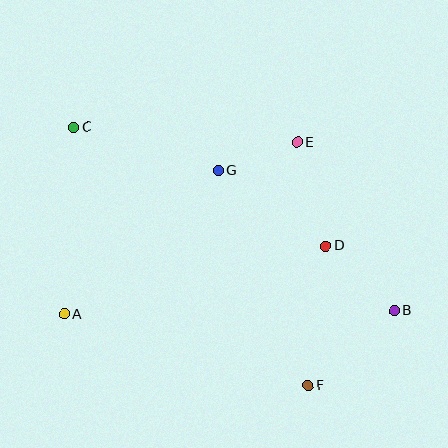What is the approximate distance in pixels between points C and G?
The distance between C and G is approximately 151 pixels.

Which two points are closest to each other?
Points E and G are closest to each other.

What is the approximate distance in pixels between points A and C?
The distance between A and C is approximately 187 pixels.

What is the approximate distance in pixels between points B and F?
The distance between B and F is approximately 114 pixels.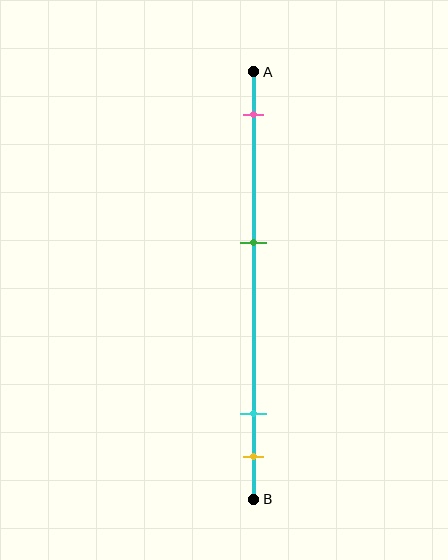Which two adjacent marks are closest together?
The cyan and yellow marks are the closest adjacent pair.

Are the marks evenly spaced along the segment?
No, the marks are not evenly spaced.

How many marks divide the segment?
There are 4 marks dividing the segment.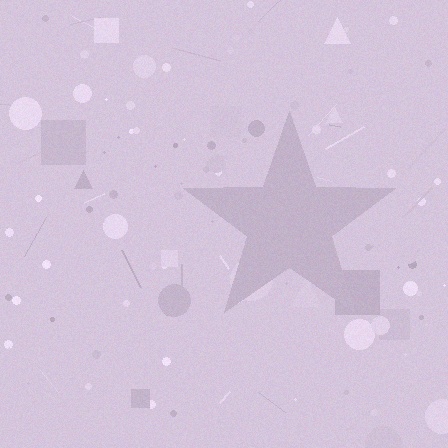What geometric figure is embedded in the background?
A star is embedded in the background.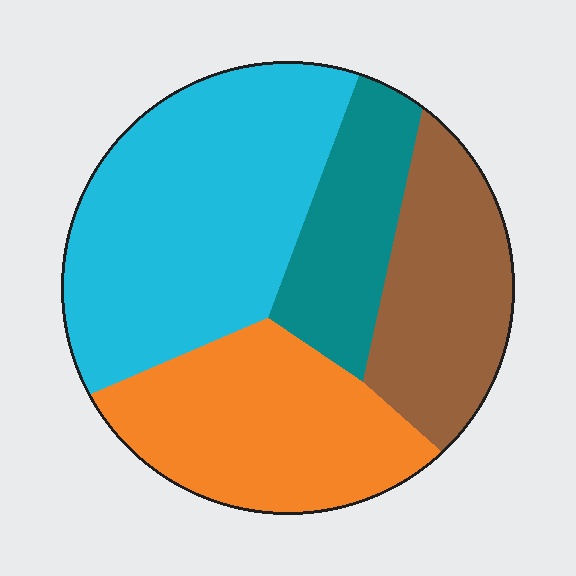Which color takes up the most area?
Cyan, at roughly 40%.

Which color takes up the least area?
Teal, at roughly 15%.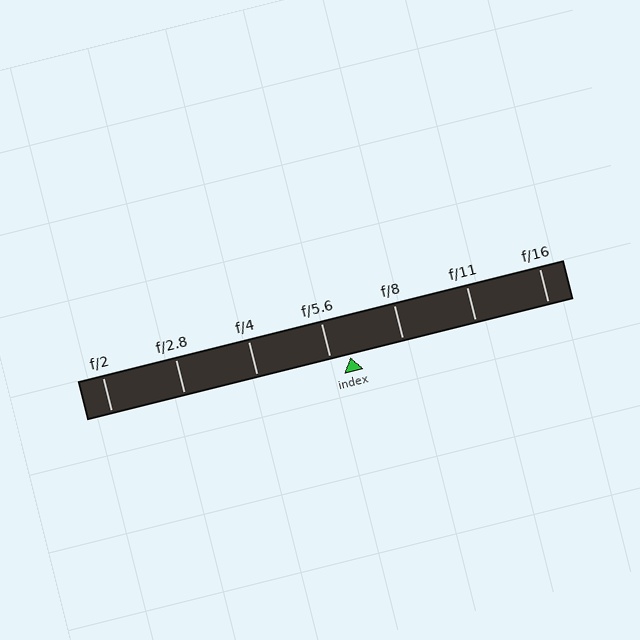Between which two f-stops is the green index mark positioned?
The index mark is between f/5.6 and f/8.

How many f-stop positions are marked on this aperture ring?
There are 7 f-stop positions marked.